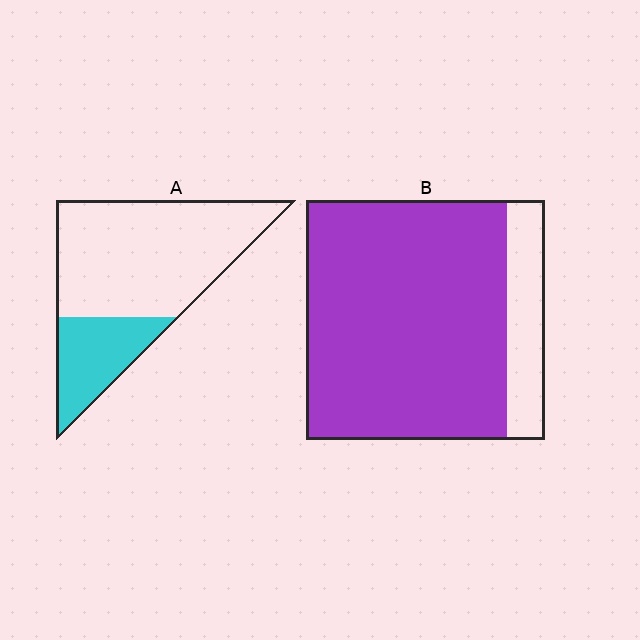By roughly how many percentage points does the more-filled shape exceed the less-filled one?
By roughly 60 percentage points (B over A).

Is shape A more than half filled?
No.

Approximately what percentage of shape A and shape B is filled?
A is approximately 25% and B is approximately 85%.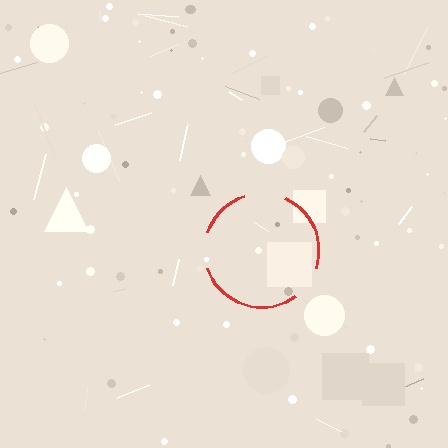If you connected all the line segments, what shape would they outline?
They would outline a circle.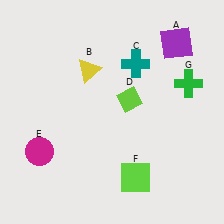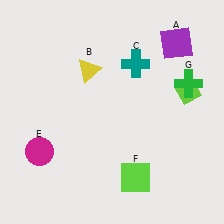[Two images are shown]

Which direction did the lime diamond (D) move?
The lime diamond (D) moved right.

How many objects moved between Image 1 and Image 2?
1 object moved between the two images.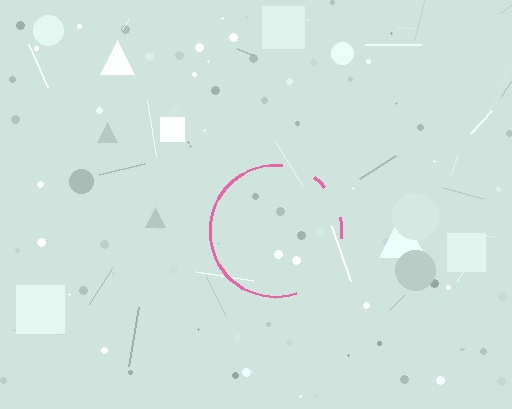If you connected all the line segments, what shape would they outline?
They would outline a circle.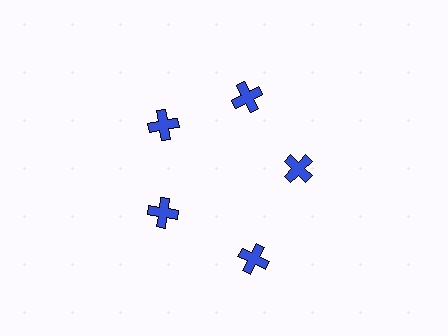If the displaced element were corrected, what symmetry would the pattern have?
It would have 5-fold rotational symmetry — the pattern would map onto itself every 72 degrees.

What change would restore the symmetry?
The symmetry would be restored by moving it inward, back onto the ring so that all 5 crosses sit at equal angles and equal distance from the center.